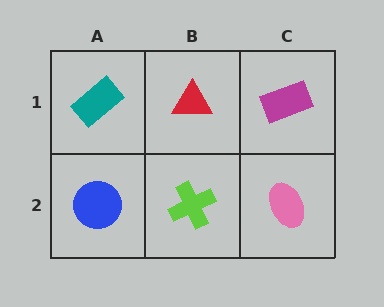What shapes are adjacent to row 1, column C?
A pink ellipse (row 2, column C), a red triangle (row 1, column B).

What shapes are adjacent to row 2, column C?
A magenta rectangle (row 1, column C), a lime cross (row 2, column B).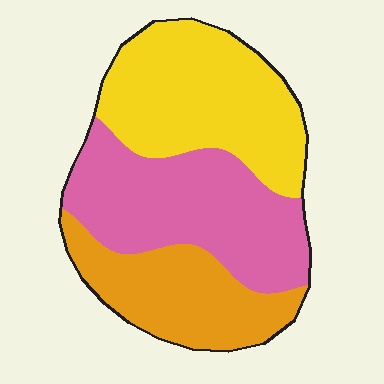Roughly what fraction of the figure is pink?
Pink takes up about three eighths (3/8) of the figure.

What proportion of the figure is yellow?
Yellow takes up about three eighths (3/8) of the figure.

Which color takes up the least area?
Orange, at roughly 25%.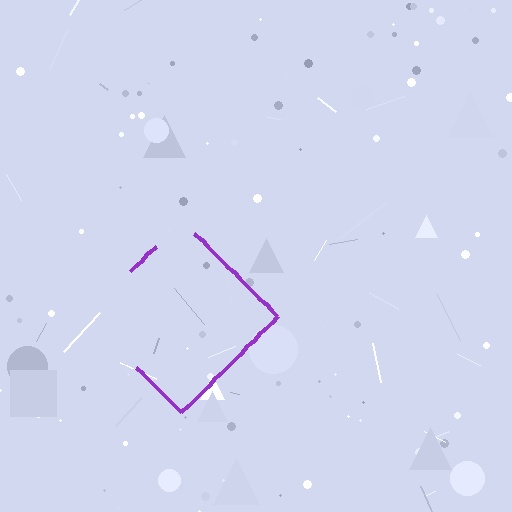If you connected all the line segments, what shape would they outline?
They would outline a diamond.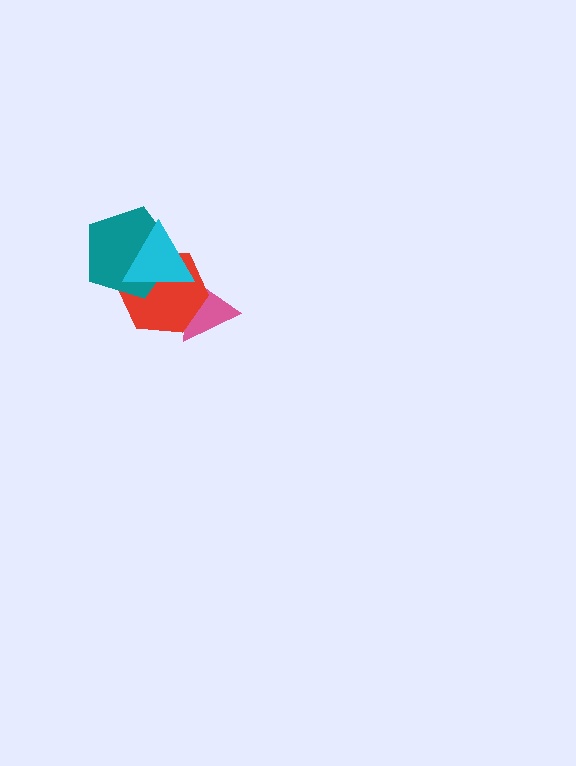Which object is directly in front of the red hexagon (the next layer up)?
The teal pentagon is directly in front of the red hexagon.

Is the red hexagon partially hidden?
Yes, it is partially covered by another shape.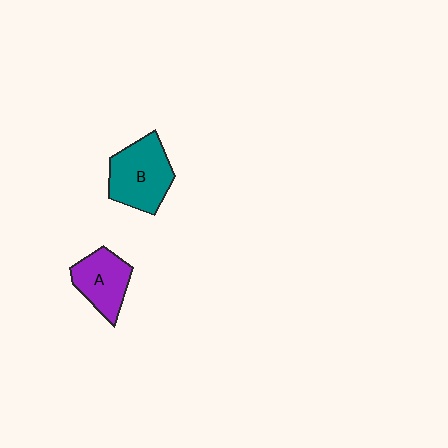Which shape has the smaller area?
Shape A (purple).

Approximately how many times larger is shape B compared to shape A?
Approximately 1.3 times.